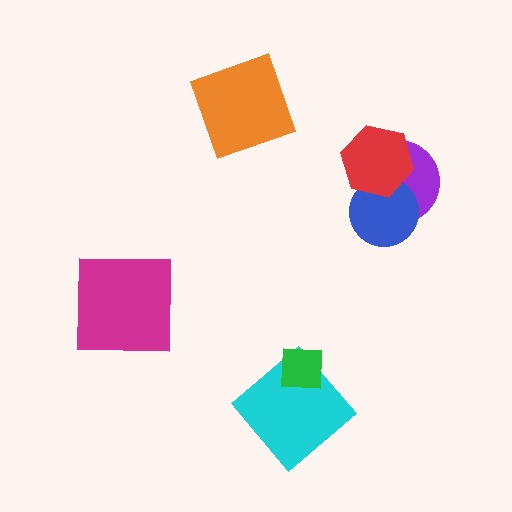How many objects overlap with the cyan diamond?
1 object overlaps with the cyan diamond.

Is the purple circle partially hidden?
Yes, it is partially covered by another shape.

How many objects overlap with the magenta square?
0 objects overlap with the magenta square.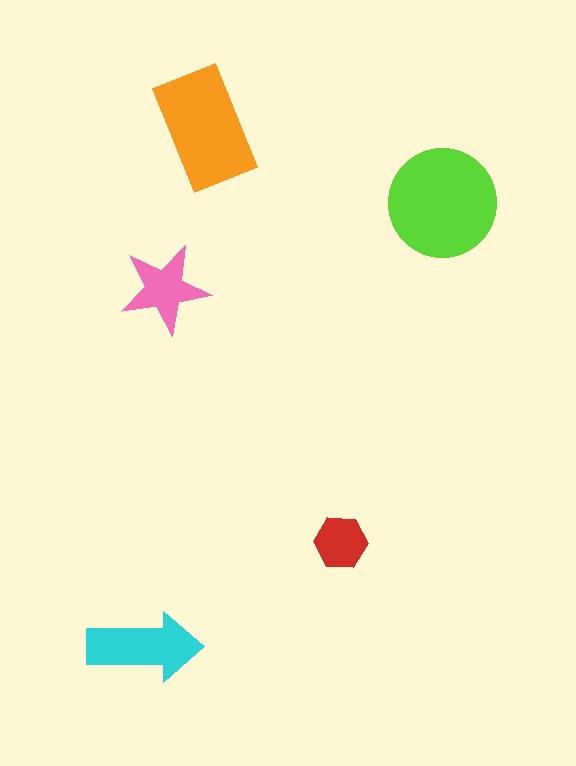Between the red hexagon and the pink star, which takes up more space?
The pink star.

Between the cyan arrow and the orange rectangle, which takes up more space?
The orange rectangle.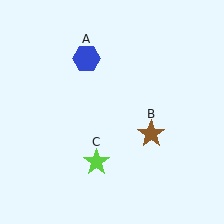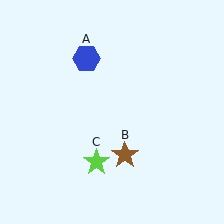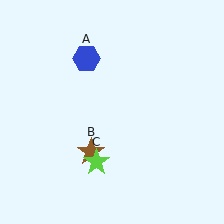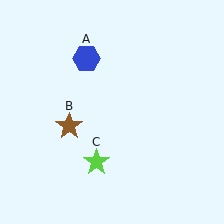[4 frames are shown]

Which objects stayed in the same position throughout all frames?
Blue hexagon (object A) and lime star (object C) remained stationary.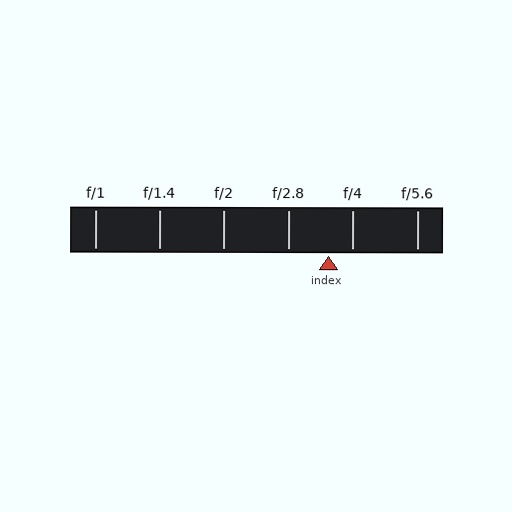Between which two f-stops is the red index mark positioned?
The index mark is between f/2.8 and f/4.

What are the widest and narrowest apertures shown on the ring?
The widest aperture shown is f/1 and the narrowest is f/5.6.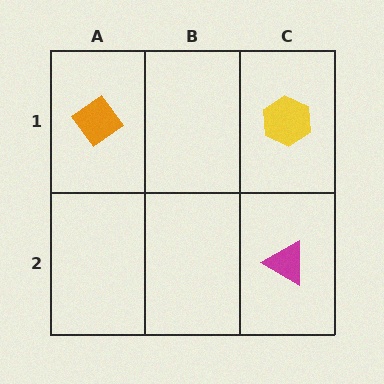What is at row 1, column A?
An orange diamond.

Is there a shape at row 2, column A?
No, that cell is empty.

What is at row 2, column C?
A magenta triangle.